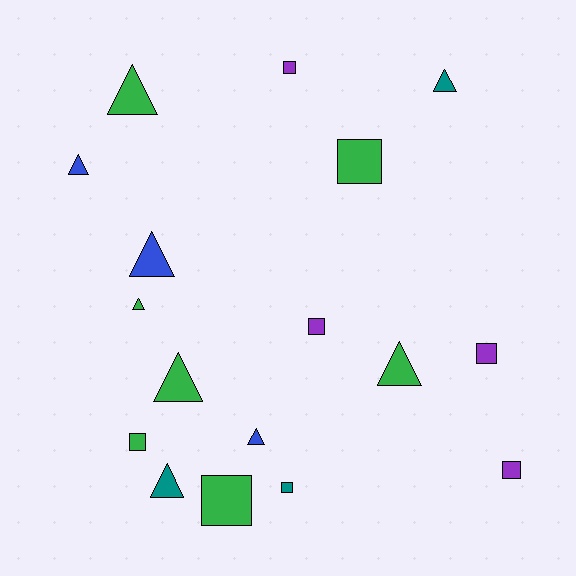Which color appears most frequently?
Green, with 7 objects.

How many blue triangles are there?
There are 3 blue triangles.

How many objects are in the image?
There are 17 objects.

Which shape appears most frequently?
Triangle, with 9 objects.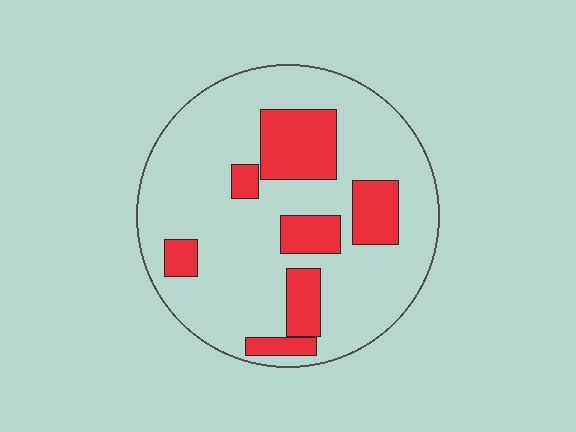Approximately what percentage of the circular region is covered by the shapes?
Approximately 25%.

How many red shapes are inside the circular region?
7.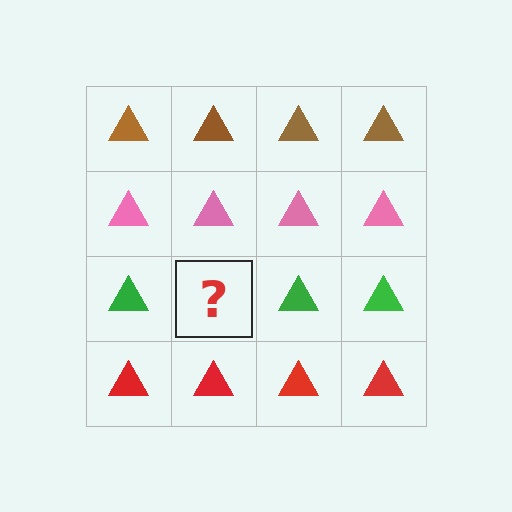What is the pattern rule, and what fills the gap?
The rule is that each row has a consistent color. The gap should be filled with a green triangle.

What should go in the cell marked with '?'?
The missing cell should contain a green triangle.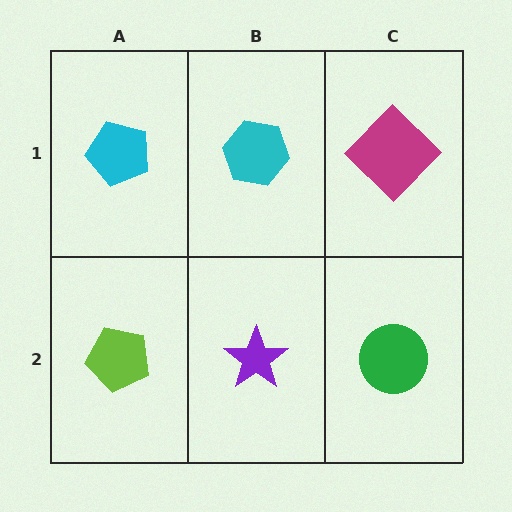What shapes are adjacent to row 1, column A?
A lime pentagon (row 2, column A), a cyan hexagon (row 1, column B).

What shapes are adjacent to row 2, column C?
A magenta diamond (row 1, column C), a purple star (row 2, column B).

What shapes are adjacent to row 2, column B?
A cyan hexagon (row 1, column B), a lime pentagon (row 2, column A), a green circle (row 2, column C).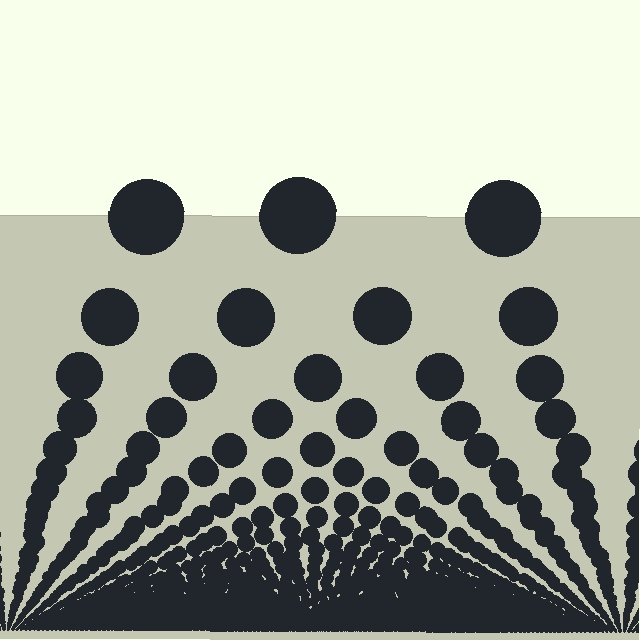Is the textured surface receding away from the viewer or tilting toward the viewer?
The surface appears to tilt toward the viewer. Texture elements get larger and sparser toward the top.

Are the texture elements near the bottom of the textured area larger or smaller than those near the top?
Smaller. The gradient is inverted — elements near the bottom are smaller and denser.